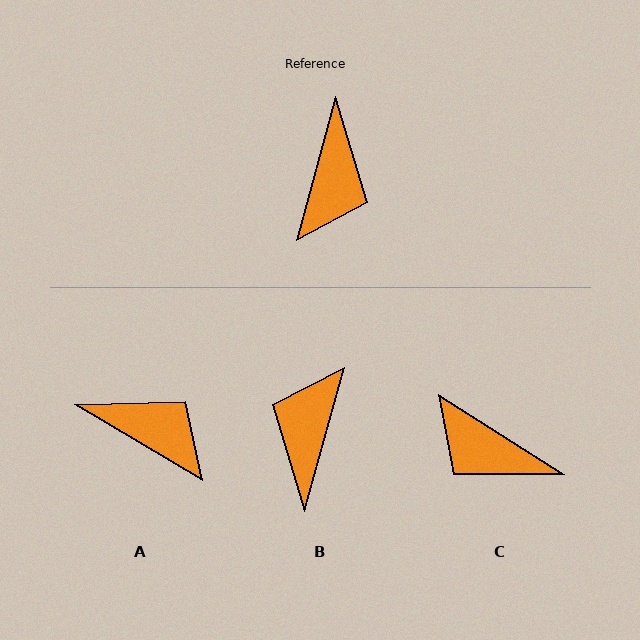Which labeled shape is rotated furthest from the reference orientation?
B, about 180 degrees away.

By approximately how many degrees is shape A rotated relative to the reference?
Approximately 74 degrees counter-clockwise.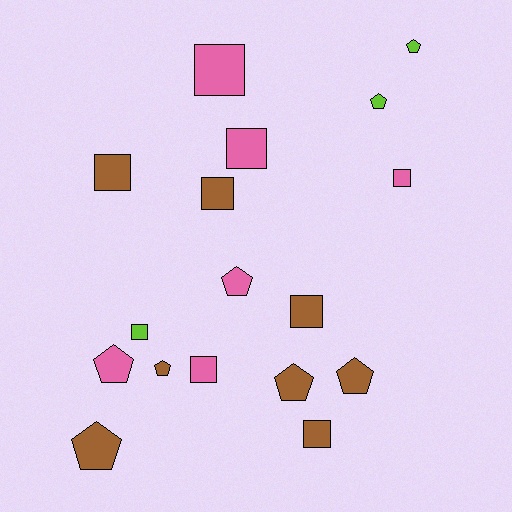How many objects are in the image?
There are 17 objects.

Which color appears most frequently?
Brown, with 8 objects.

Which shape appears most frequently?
Square, with 9 objects.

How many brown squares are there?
There are 4 brown squares.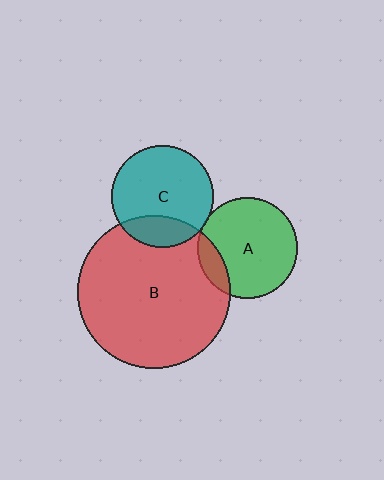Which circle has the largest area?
Circle B (red).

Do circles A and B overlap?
Yes.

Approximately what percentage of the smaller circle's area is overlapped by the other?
Approximately 15%.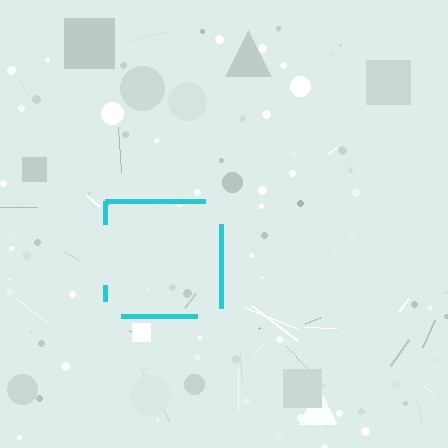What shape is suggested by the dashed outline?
The dashed outline suggests a square.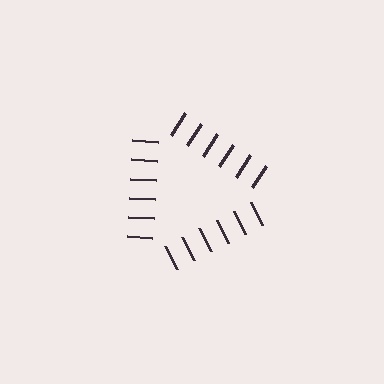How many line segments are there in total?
18 — 6 along each of the 3 edges.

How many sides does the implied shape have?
3 sides — the line-ends trace a triangle.